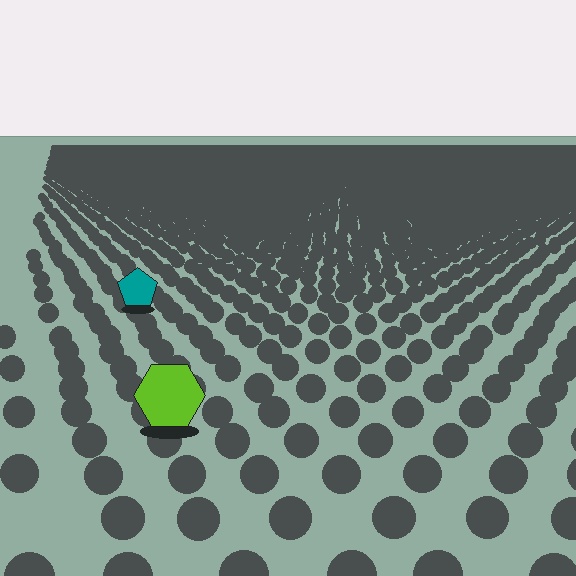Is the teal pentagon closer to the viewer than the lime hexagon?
No. The lime hexagon is closer — you can tell from the texture gradient: the ground texture is coarser near it.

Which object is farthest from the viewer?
The teal pentagon is farthest from the viewer. It appears smaller and the ground texture around it is denser.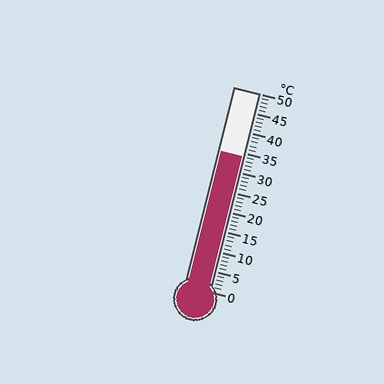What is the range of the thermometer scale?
The thermometer scale ranges from 0°C to 50°C.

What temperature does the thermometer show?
The thermometer shows approximately 34°C.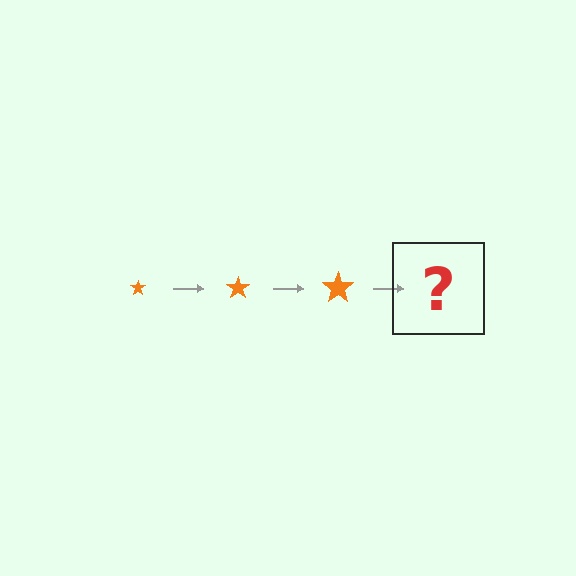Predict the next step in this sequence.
The next step is an orange star, larger than the previous one.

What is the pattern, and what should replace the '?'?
The pattern is that the star gets progressively larger each step. The '?' should be an orange star, larger than the previous one.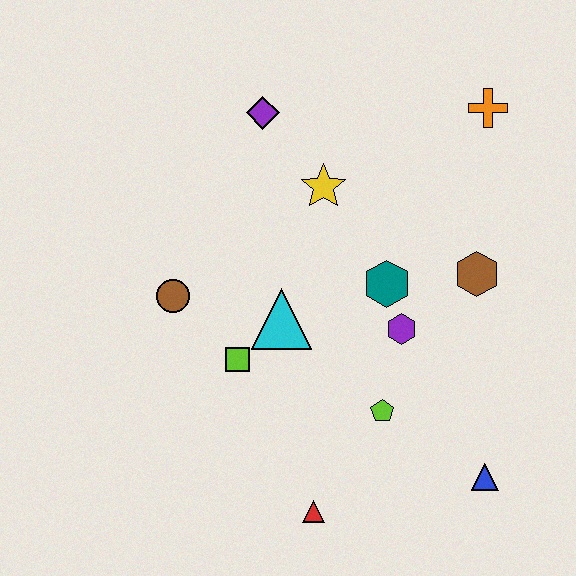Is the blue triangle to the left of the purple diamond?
No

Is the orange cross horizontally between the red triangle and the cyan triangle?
No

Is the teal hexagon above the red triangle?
Yes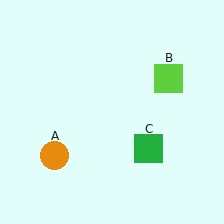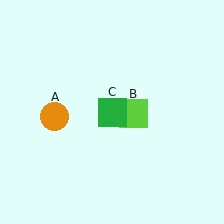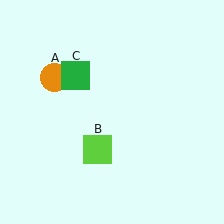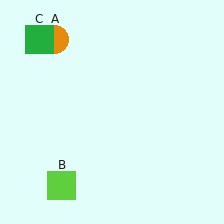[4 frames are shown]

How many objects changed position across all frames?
3 objects changed position: orange circle (object A), lime square (object B), green square (object C).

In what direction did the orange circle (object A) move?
The orange circle (object A) moved up.